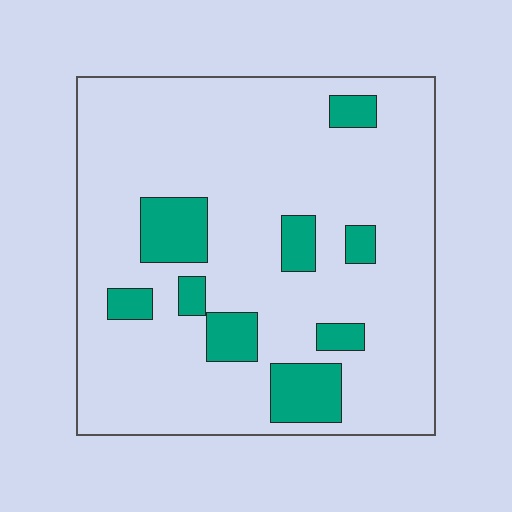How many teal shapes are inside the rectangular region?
9.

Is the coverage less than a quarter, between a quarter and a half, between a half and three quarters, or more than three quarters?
Less than a quarter.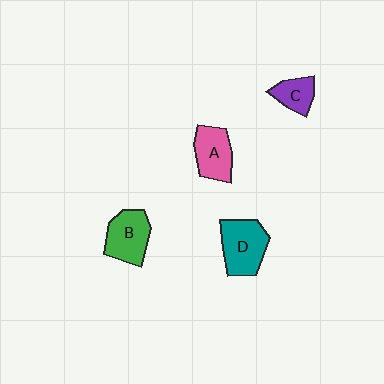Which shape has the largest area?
Shape D (teal).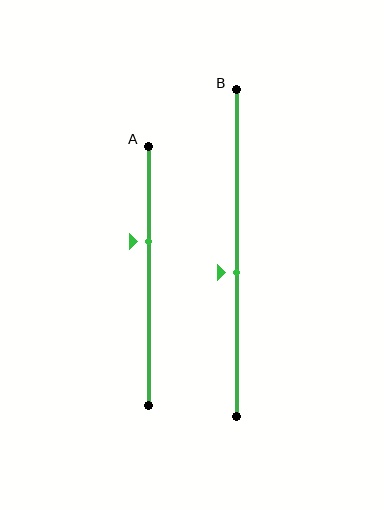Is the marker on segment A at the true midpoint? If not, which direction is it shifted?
No, the marker on segment A is shifted upward by about 13% of the segment length.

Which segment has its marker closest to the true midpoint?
Segment B has its marker closest to the true midpoint.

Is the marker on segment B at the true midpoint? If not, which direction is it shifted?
No, the marker on segment B is shifted downward by about 6% of the segment length.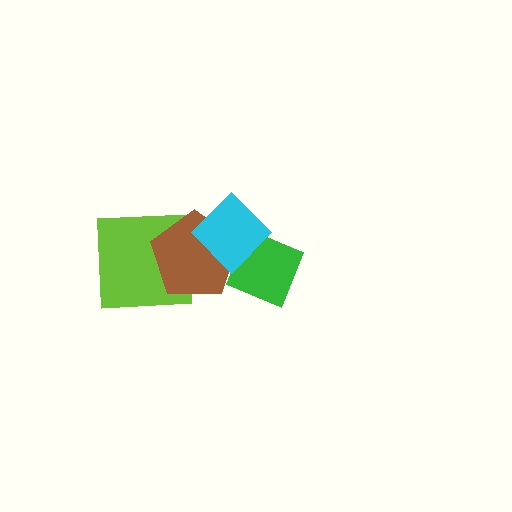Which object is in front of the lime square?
The brown pentagon is in front of the lime square.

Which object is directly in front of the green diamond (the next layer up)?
The brown pentagon is directly in front of the green diamond.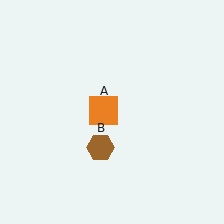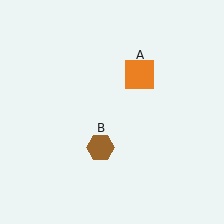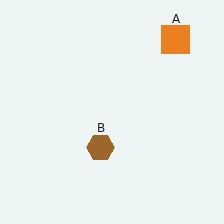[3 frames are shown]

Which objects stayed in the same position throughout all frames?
Brown hexagon (object B) remained stationary.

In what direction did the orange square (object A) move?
The orange square (object A) moved up and to the right.